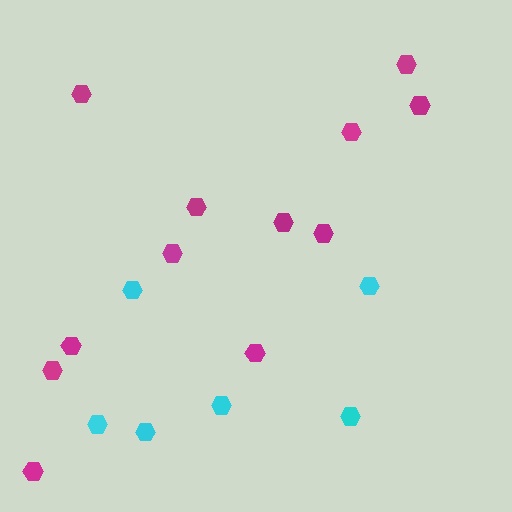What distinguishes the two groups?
There are 2 groups: one group of cyan hexagons (6) and one group of magenta hexagons (12).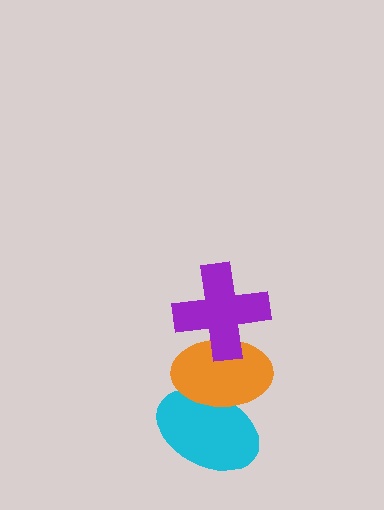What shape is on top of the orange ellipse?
The purple cross is on top of the orange ellipse.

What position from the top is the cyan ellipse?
The cyan ellipse is 3rd from the top.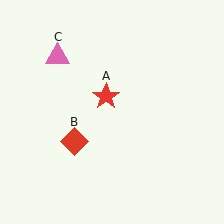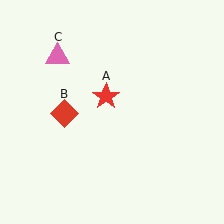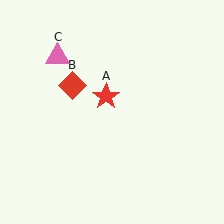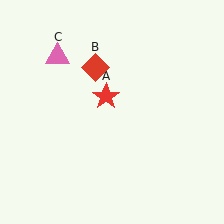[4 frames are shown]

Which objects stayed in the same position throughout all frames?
Red star (object A) and pink triangle (object C) remained stationary.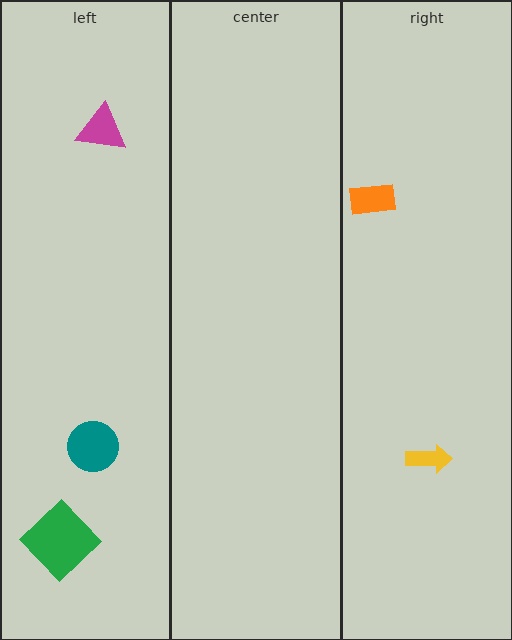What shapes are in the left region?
The teal circle, the green diamond, the magenta triangle.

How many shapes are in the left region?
3.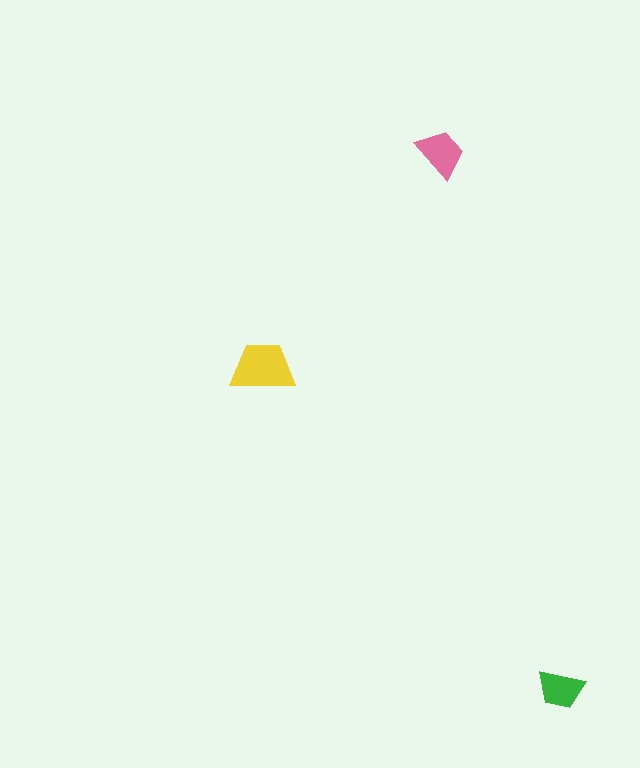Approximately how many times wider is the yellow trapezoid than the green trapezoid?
About 1.5 times wider.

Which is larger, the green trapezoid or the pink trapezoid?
The pink one.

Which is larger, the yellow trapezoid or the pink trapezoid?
The yellow one.